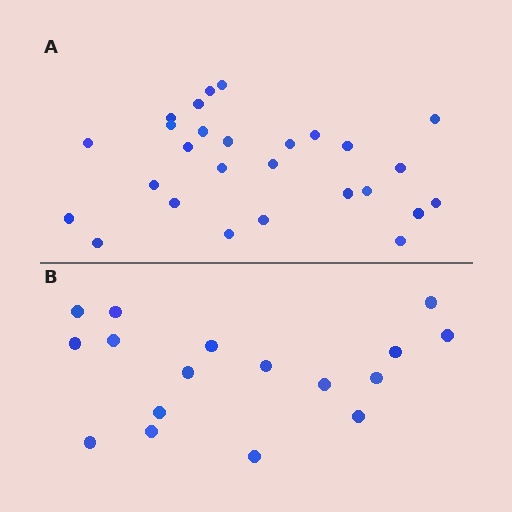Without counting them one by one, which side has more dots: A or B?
Region A (the top region) has more dots.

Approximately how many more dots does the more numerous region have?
Region A has roughly 10 or so more dots than region B.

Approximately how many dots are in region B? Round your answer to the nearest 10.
About 20 dots. (The exact count is 17, which rounds to 20.)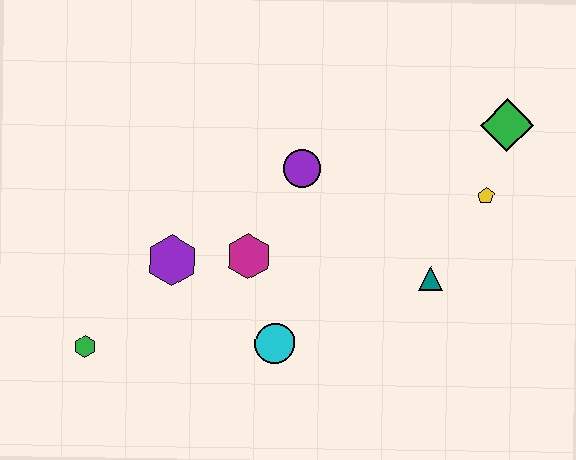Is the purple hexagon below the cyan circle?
No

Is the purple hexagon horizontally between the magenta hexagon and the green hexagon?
Yes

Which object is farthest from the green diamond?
The green hexagon is farthest from the green diamond.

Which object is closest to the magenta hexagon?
The purple hexagon is closest to the magenta hexagon.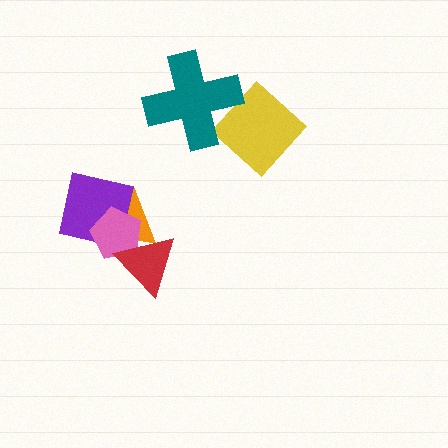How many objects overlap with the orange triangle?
3 objects overlap with the orange triangle.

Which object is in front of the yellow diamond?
The teal cross is in front of the yellow diamond.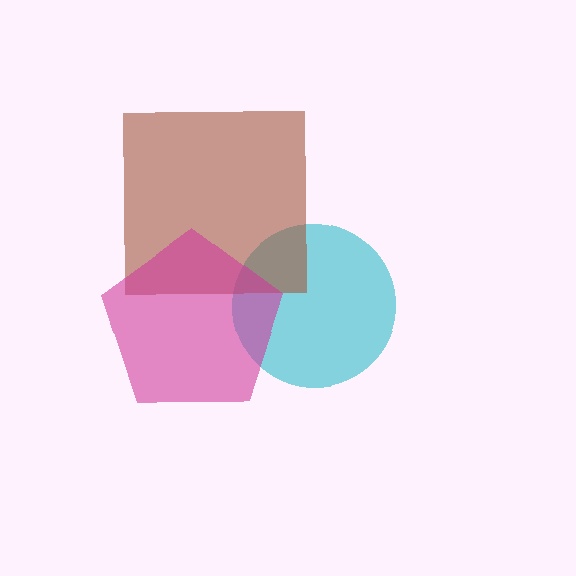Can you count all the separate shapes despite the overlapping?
Yes, there are 3 separate shapes.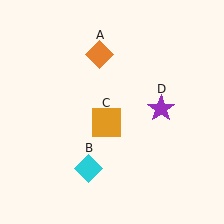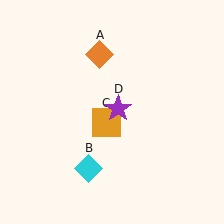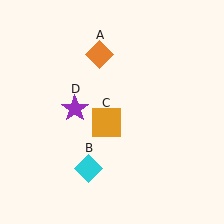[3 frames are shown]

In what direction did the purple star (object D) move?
The purple star (object D) moved left.